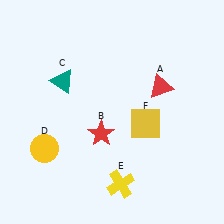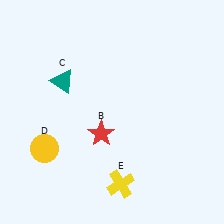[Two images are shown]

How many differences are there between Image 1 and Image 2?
There are 2 differences between the two images.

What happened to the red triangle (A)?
The red triangle (A) was removed in Image 2. It was in the top-right area of Image 1.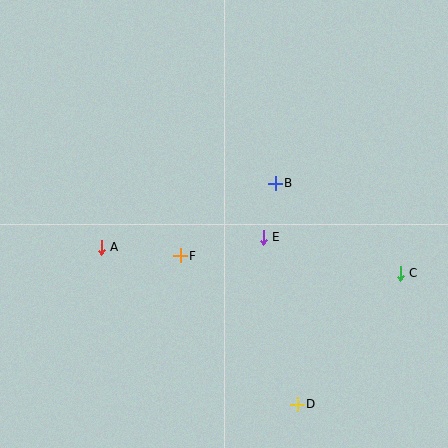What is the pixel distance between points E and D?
The distance between E and D is 170 pixels.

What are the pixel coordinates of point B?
Point B is at (275, 183).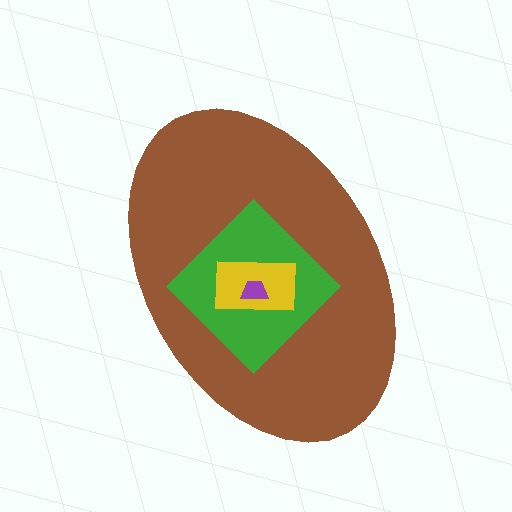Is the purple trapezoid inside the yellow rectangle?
Yes.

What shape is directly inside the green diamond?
The yellow rectangle.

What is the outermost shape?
The brown ellipse.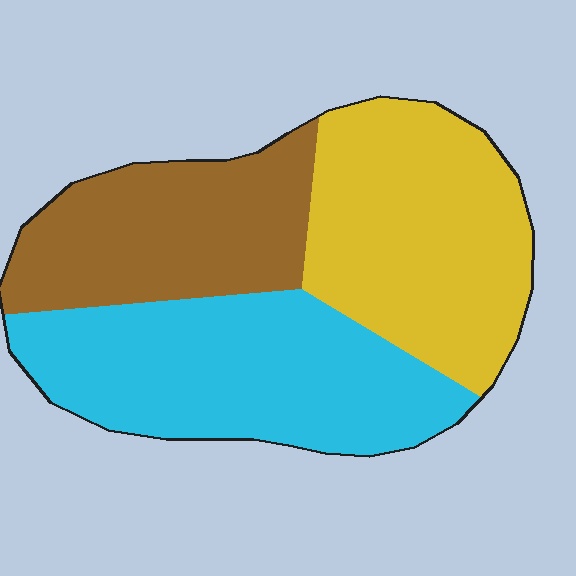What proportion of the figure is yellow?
Yellow covers around 35% of the figure.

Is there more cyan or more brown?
Cyan.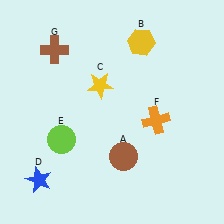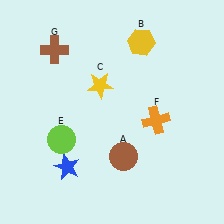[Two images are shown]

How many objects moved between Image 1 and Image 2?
1 object moved between the two images.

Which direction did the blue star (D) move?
The blue star (D) moved right.